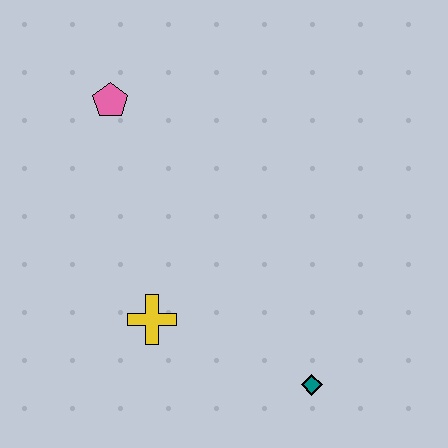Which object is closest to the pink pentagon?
The yellow cross is closest to the pink pentagon.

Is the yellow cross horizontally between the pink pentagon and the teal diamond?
Yes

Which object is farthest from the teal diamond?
The pink pentagon is farthest from the teal diamond.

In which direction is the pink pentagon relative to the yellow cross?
The pink pentagon is above the yellow cross.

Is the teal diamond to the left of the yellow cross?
No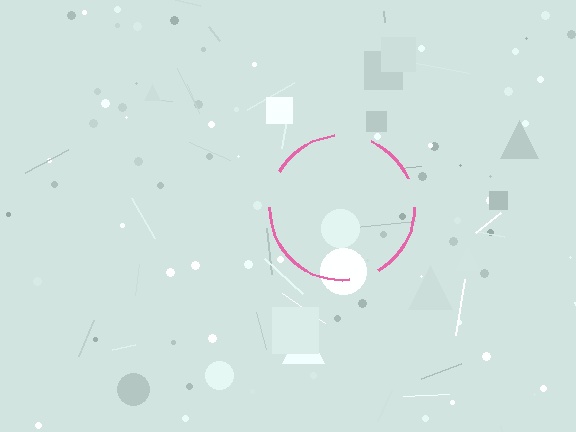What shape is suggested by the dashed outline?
The dashed outline suggests a circle.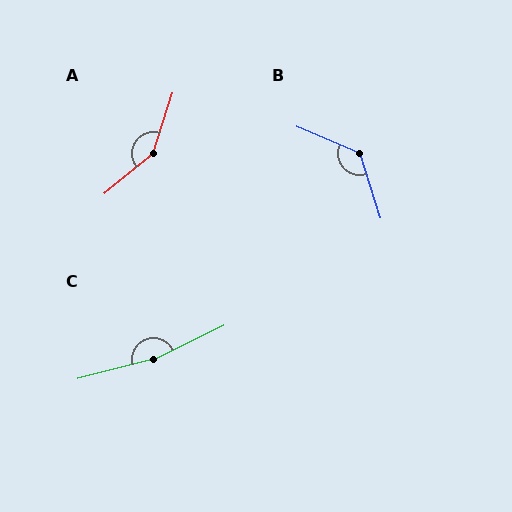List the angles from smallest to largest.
B (130°), A (148°), C (169°).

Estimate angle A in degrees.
Approximately 148 degrees.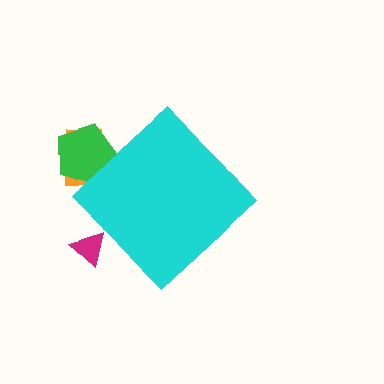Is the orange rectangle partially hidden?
Yes, the orange rectangle is partially hidden behind the cyan diamond.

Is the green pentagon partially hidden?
Yes, the green pentagon is partially hidden behind the cyan diamond.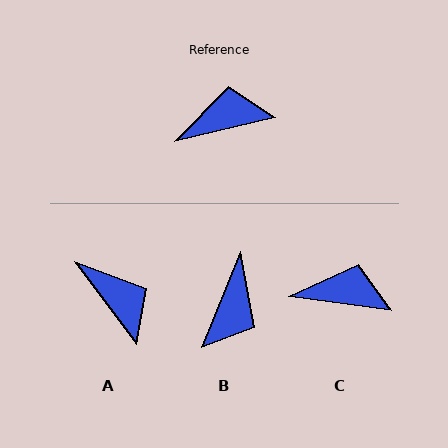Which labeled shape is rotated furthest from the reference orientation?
B, about 126 degrees away.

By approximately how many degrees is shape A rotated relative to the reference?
Approximately 67 degrees clockwise.